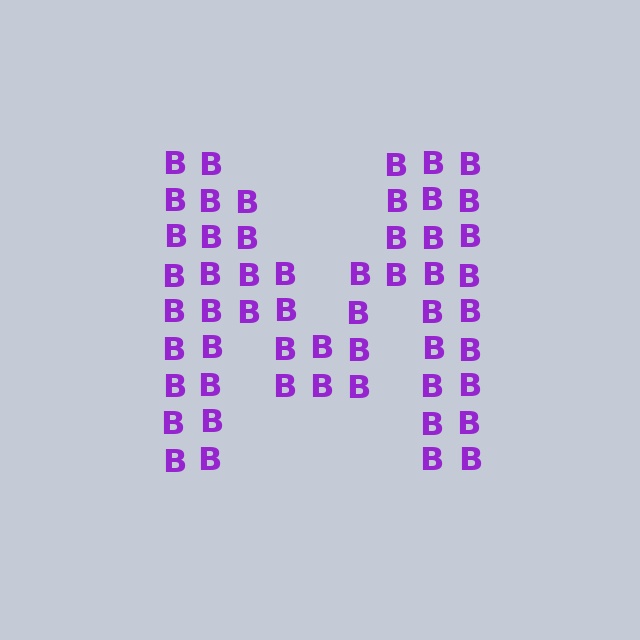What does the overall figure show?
The overall figure shows the letter M.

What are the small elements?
The small elements are letter B's.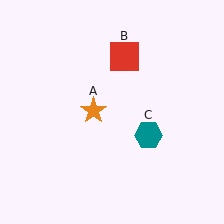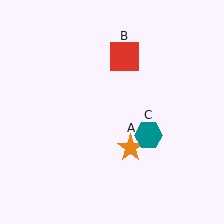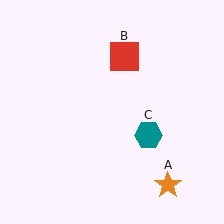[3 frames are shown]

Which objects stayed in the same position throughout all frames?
Red square (object B) and teal hexagon (object C) remained stationary.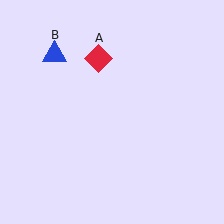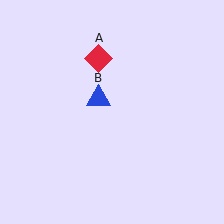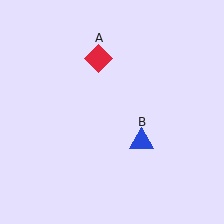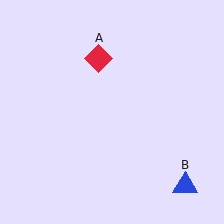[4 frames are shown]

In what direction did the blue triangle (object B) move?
The blue triangle (object B) moved down and to the right.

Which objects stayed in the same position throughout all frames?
Red diamond (object A) remained stationary.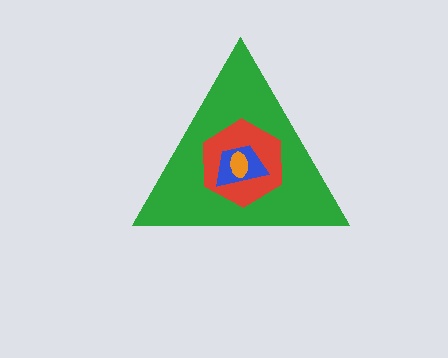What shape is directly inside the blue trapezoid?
The orange ellipse.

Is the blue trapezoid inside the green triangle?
Yes.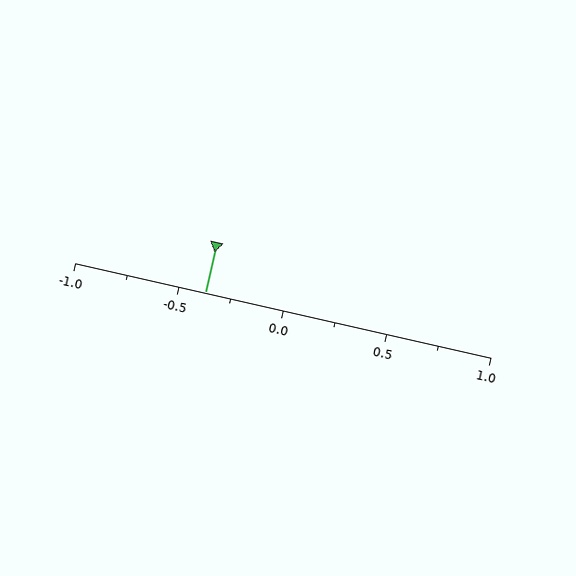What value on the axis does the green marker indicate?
The marker indicates approximately -0.38.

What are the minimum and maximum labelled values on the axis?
The axis runs from -1.0 to 1.0.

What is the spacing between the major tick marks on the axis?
The major ticks are spaced 0.5 apart.